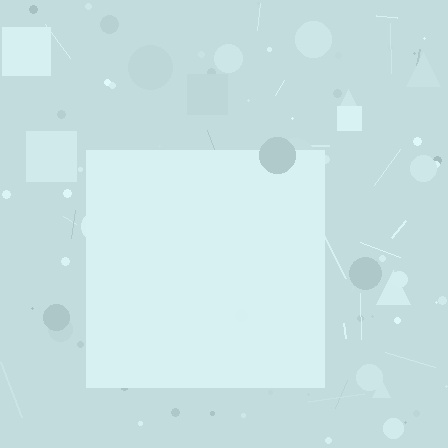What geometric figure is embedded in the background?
A square is embedded in the background.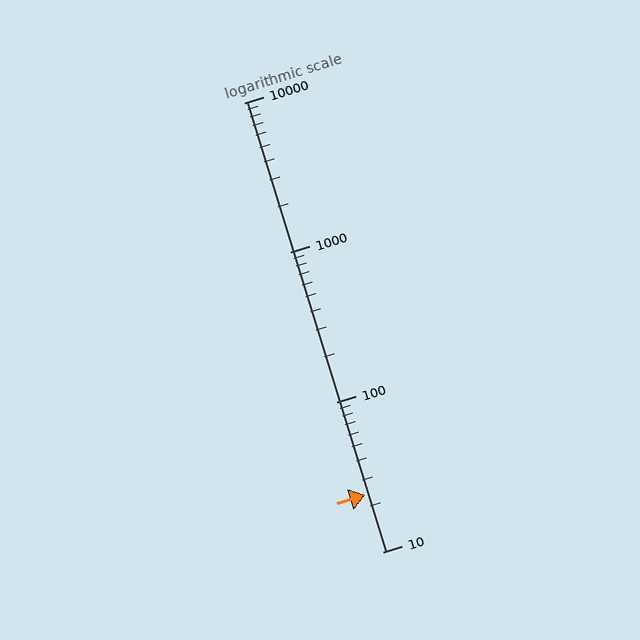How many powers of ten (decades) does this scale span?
The scale spans 3 decades, from 10 to 10000.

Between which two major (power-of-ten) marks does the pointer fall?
The pointer is between 10 and 100.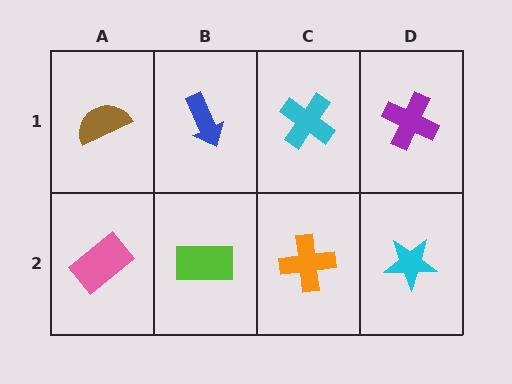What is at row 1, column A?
A brown semicircle.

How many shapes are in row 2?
4 shapes.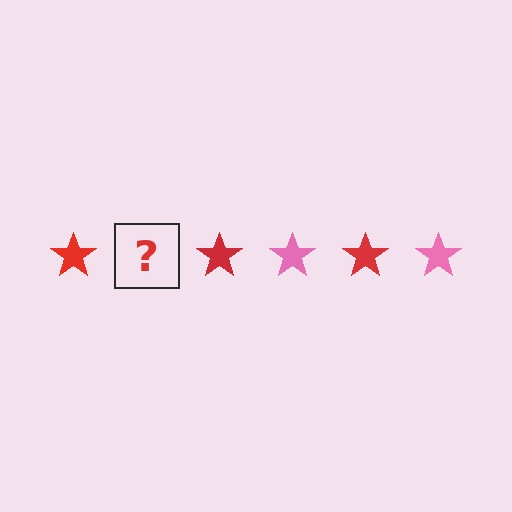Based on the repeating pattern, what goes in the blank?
The blank should be a pink star.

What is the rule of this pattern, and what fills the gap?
The rule is that the pattern cycles through red, pink stars. The gap should be filled with a pink star.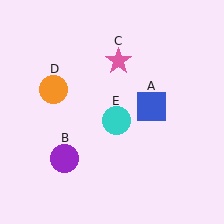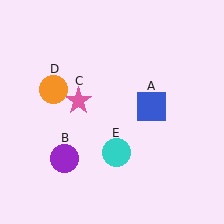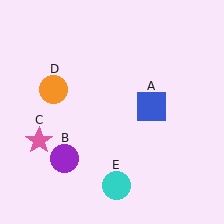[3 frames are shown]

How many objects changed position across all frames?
2 objects changed position: pink star (object C), cyan circle (object E).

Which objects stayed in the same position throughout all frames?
Blue square (object A) and purple circle (object B) and orange circle (object D) remained stationary.